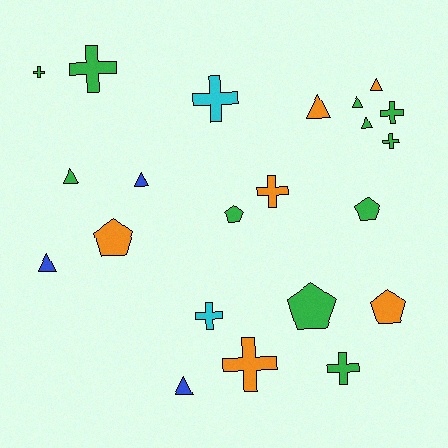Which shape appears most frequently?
Cross, with 9 objects.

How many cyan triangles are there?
There are no cyan triangles.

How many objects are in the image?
There are 22 objects.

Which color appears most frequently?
Green, with 11 objects.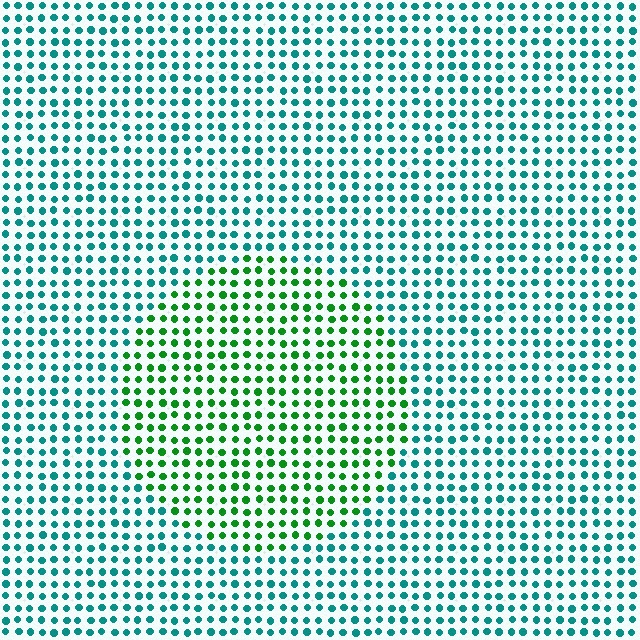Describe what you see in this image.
The image is filled with small teal elements in a uniform arrangement. A circle-shaped region is visible where the elements are tinted to a slightly different hue, forming a subtle color boundary.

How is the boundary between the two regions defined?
The boundary is defined purely by a slight shift in hue (about 48 degrees). Spacing, size, and orientation are identical on both sides.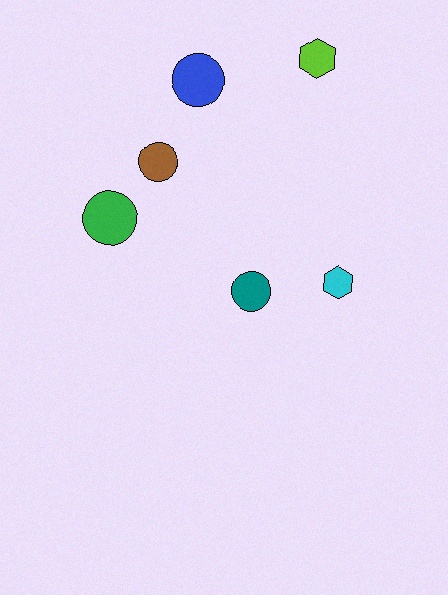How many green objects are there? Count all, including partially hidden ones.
There is 1 green object.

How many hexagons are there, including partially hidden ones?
There are 2 hexagons.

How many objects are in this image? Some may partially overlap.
There are 6 objects.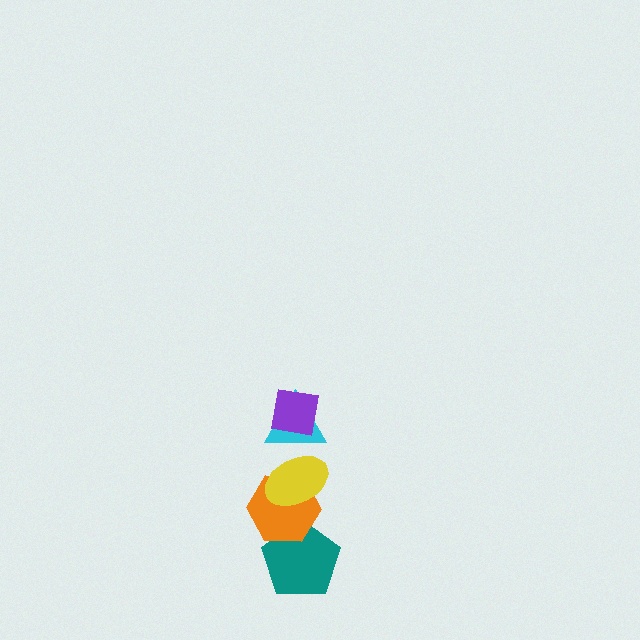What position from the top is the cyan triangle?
The cyan triangle is 2nd from the top.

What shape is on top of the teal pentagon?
The orange hexagon is on top of the teal pentagon.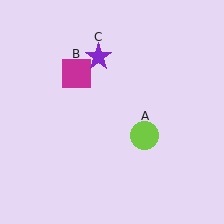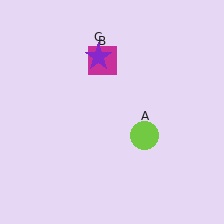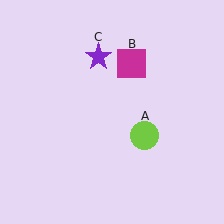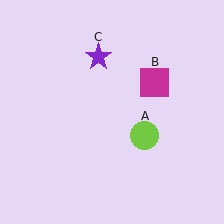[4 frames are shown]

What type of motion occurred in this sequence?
The magenta square (object B) rotated clockwise around the center of the scene.